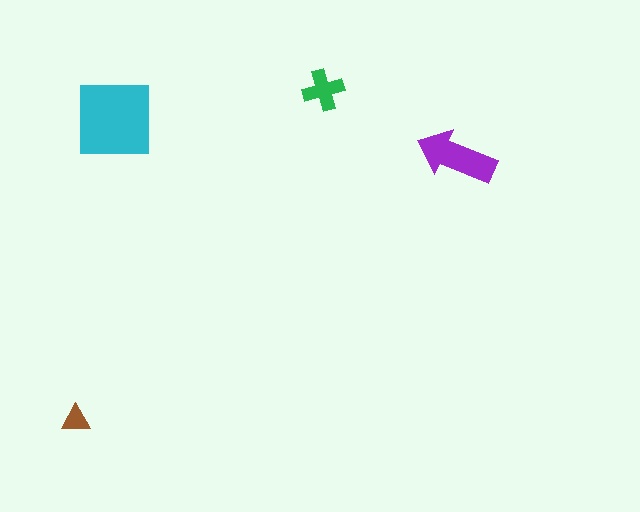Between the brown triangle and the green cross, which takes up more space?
The green cross.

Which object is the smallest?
The brown triangle.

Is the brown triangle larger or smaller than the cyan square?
Smaller.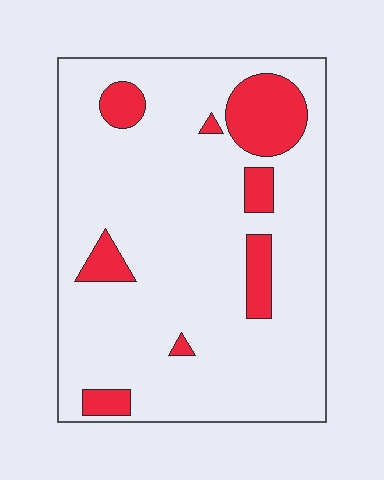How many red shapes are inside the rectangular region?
8.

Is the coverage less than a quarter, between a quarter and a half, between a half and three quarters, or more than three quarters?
Less than a quarter.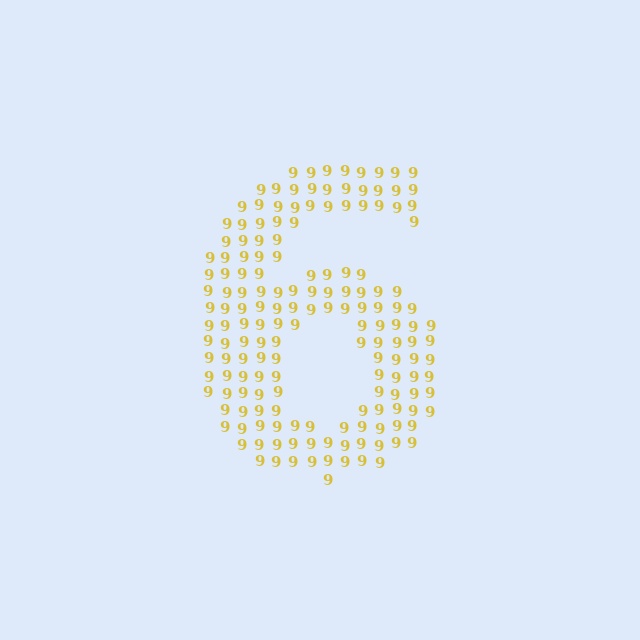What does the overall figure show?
The overall figure shows the digit 6.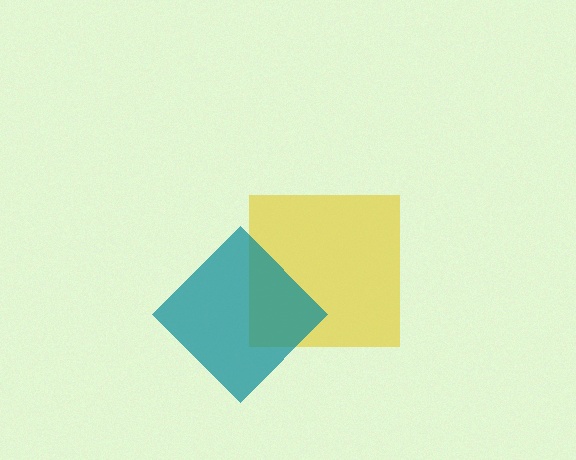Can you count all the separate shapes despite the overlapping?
Yes, there are 2 separate shapes.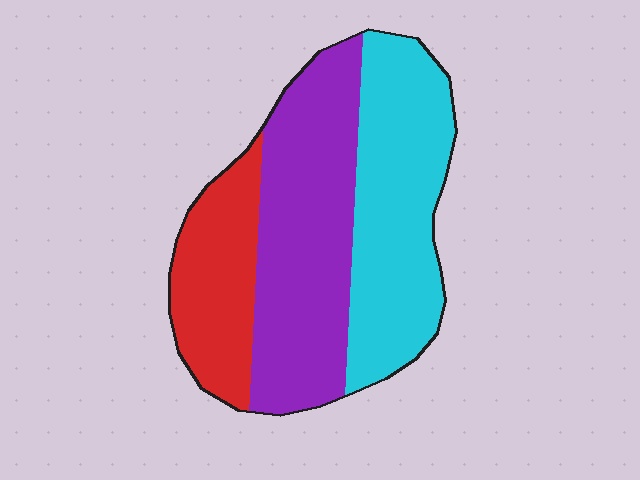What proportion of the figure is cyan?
Cyan takes up between a third and a half of the figure.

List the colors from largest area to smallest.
From largest to smallest: purple, cyan, red.